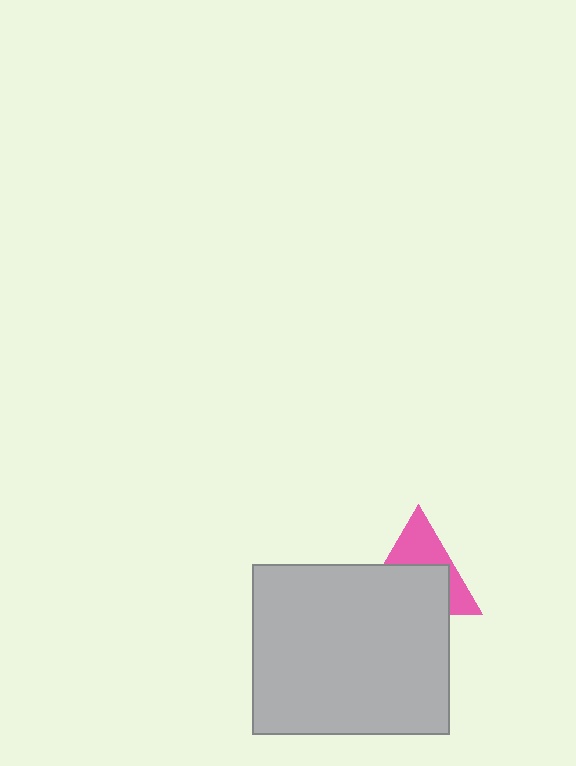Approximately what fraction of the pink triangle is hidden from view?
Roughly 58% of the pink triangle is hidden behind the light gray rectangle.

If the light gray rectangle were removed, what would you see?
You would see the complete pink triangle.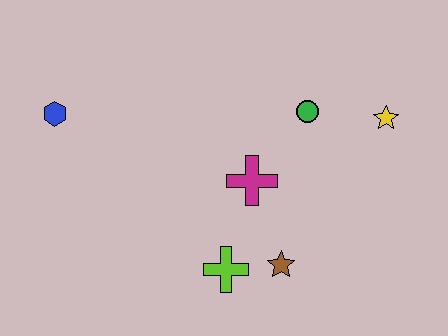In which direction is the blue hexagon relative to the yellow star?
The blue hexagon is to the left of the yellow star.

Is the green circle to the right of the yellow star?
No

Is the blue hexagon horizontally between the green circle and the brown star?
No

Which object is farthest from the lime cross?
The blue hexagon is farthest from the lime cross.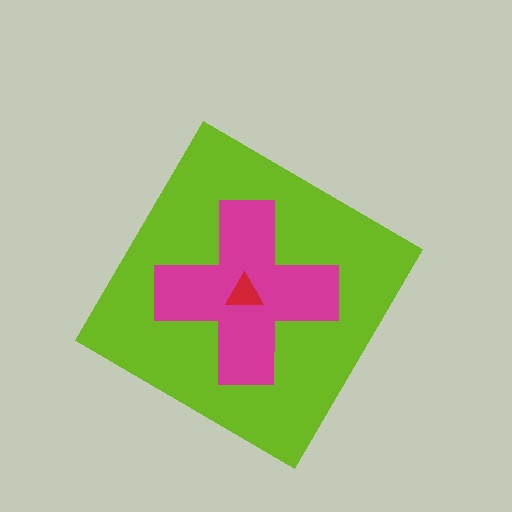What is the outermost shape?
The lime diamond.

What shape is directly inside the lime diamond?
The magenta cross.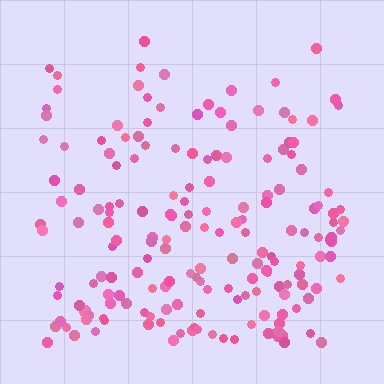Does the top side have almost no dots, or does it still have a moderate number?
Still a moderate number, just noticeably fewer than the bottom.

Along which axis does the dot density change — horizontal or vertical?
Vertical.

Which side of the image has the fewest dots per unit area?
The top.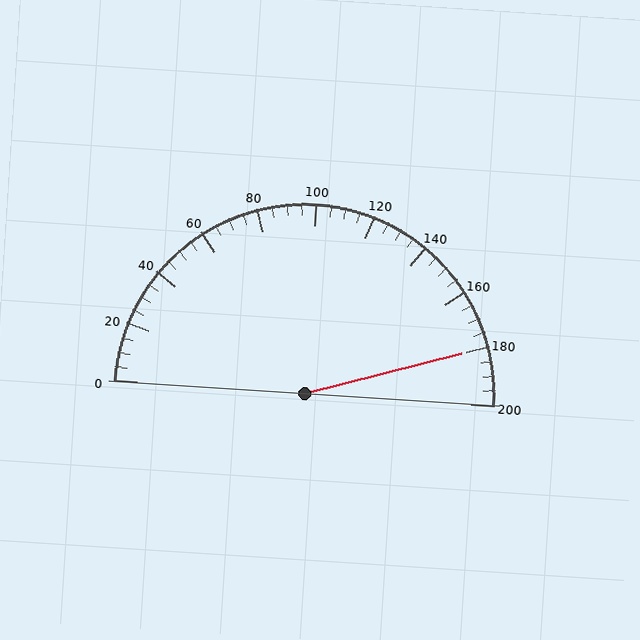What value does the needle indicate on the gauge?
The needle indicates approximately 180.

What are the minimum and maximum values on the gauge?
The gauge ranges from 0 to 200.